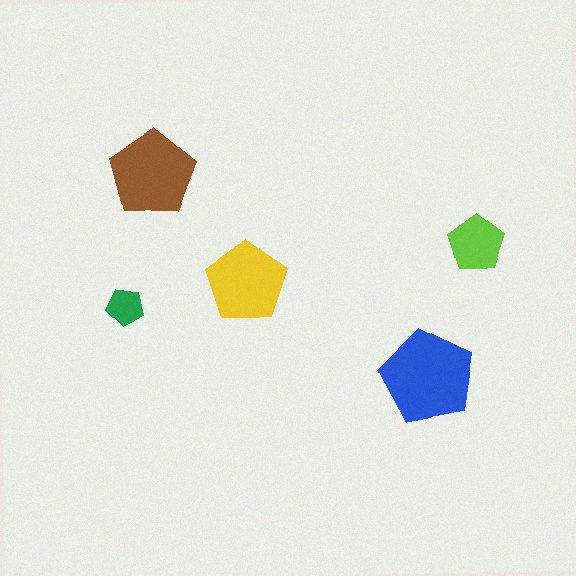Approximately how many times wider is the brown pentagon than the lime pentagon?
About 1.5 times wider.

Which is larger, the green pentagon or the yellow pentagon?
The yellow one.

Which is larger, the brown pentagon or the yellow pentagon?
The brown one.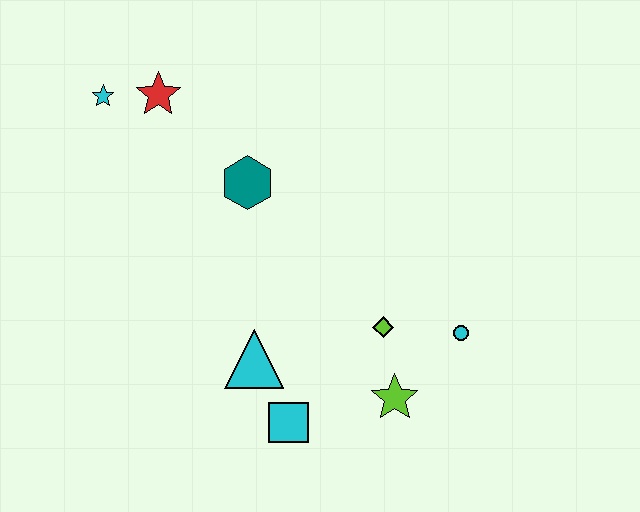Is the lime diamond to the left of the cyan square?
No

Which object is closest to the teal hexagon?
The red star is closest to the teal hexagon.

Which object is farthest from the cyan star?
The cyan circle is farthest from the cyan star.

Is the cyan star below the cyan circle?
No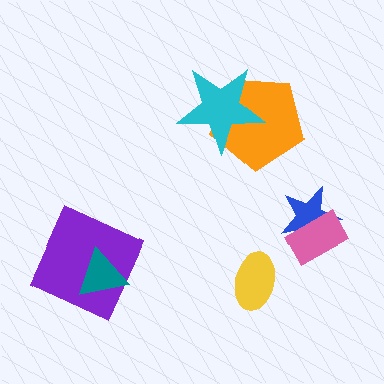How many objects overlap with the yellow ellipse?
0 objects overlap with the yellow ellipse.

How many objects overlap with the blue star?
1 object overlaps with the blue star.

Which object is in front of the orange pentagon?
The cyan star is in front of the orange pentagon.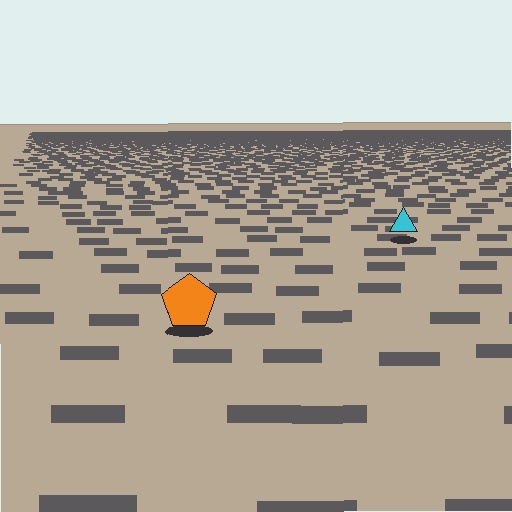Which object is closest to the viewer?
The orange pentagon is closest. The texture marks near it are larger and more spread out.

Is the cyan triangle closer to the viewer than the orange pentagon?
No. The orange pentagon is closer — you can tell from the texture gradient: the ground texture is coarser near it.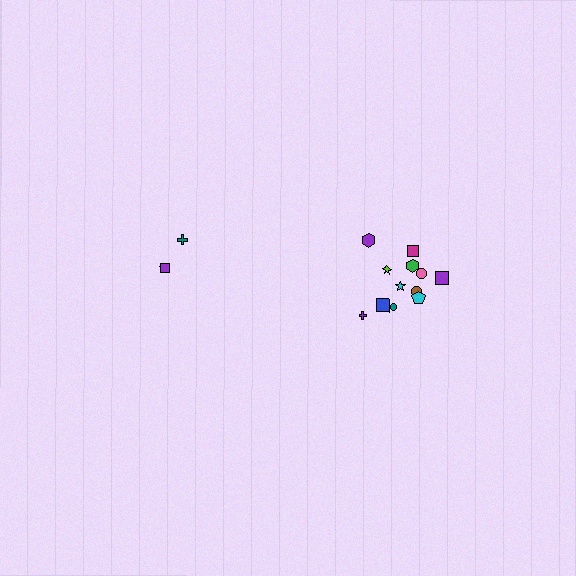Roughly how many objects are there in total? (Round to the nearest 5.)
Roughly 15 objects in total.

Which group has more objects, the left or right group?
The right group.